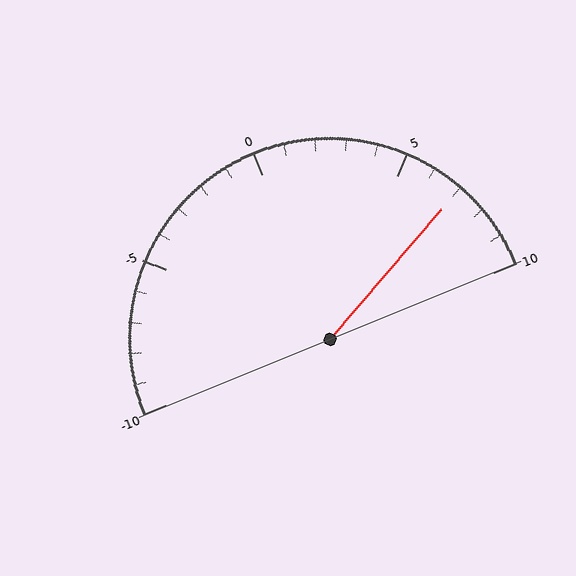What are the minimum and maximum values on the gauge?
The gauge ranges from -10 to 10.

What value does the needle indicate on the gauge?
The needle indicates approximately 7.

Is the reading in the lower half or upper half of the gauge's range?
The reading is in the upper half of the range (-10 to 10).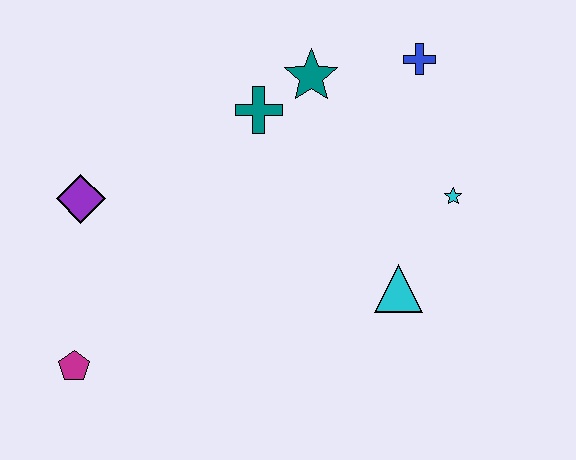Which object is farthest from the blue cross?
The magenta pentagon is farthest from the blue cross.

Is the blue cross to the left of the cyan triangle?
No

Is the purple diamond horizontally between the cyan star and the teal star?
No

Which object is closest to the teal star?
The teal cross is closest to the teal star.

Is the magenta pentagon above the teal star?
No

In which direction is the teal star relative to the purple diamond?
The teal star is to the right of the purple diamond.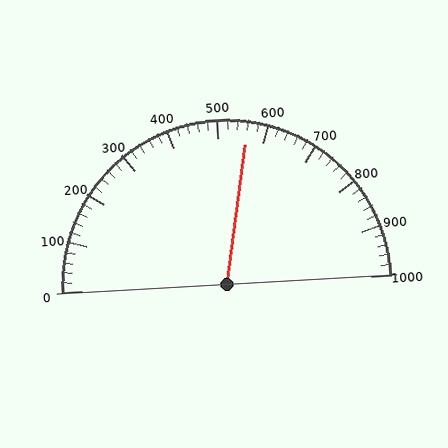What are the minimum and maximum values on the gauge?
The gauge ranges from 0 to 1000.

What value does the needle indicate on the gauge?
The needle indicates approximately 560.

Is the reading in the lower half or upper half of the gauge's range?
The reading is in the upper half of the range (0 to 1000).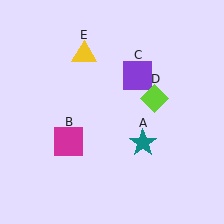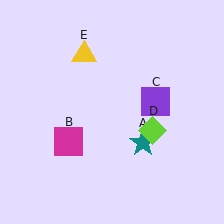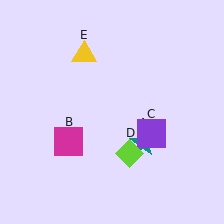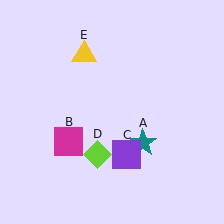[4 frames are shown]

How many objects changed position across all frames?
2 objects changed position: purple square (object C), lime diamond (object D).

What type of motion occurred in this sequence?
The purple square (object C), lime diamond (object D) rotated clockwise around the center of the scene.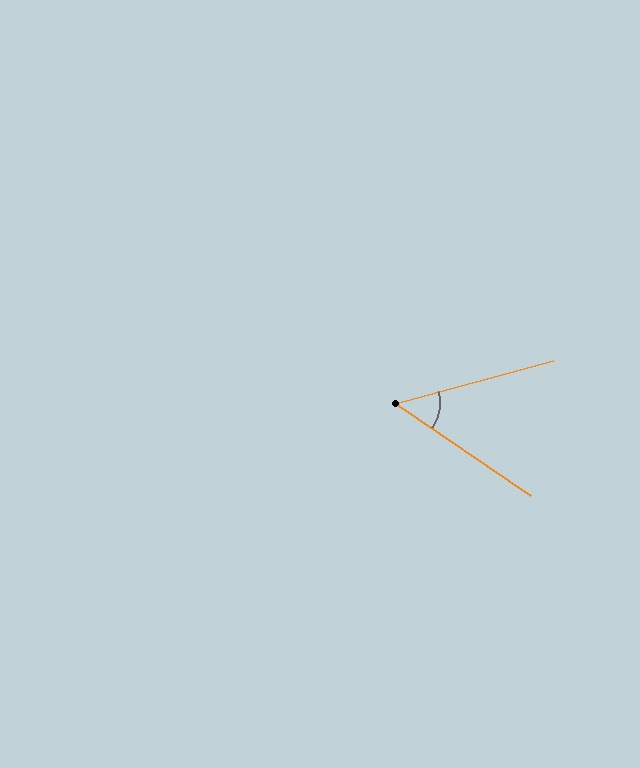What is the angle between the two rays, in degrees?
Approximately 49 degrees.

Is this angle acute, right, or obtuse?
It is acute.